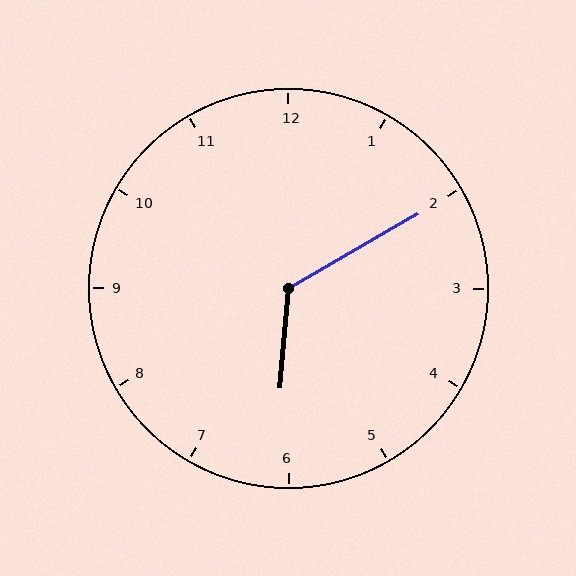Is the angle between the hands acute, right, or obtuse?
It is obtuse.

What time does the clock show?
6:10.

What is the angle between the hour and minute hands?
Approximately 125 degrees.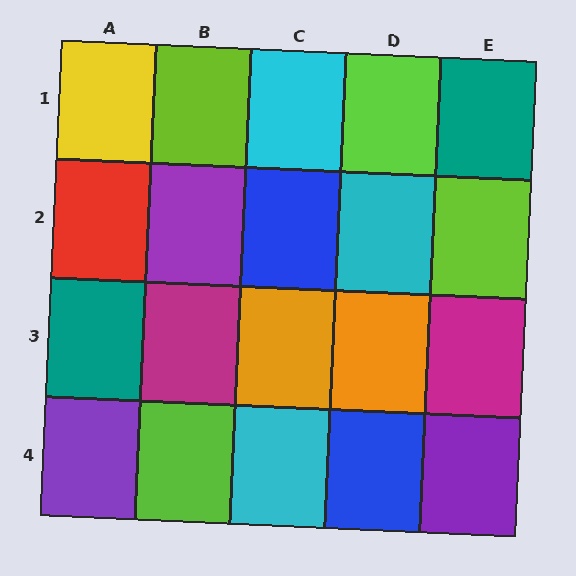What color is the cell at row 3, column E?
Magenta.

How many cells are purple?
3 cells are purple.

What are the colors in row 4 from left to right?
Purple, lime, cyan, blue, purple.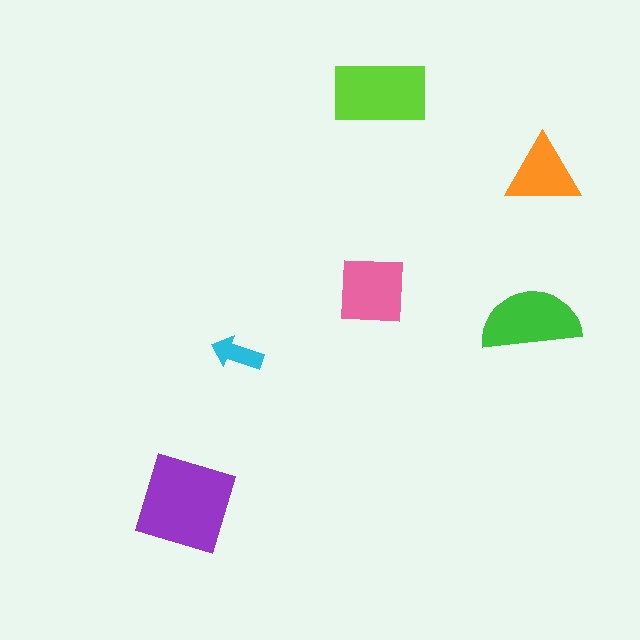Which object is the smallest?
The cyan arrow.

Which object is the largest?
The purple diamond.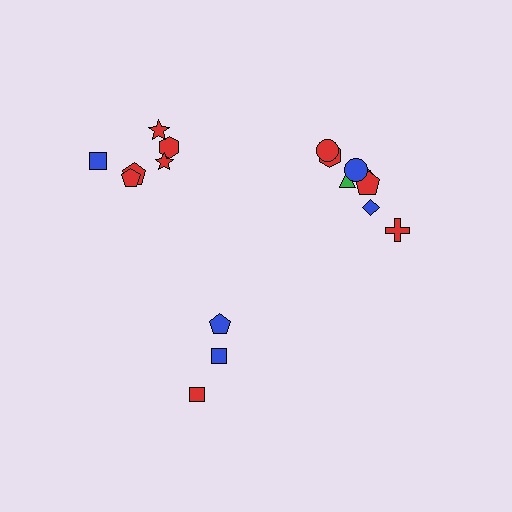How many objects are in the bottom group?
There are 3 objects.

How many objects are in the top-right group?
There are 8 objects.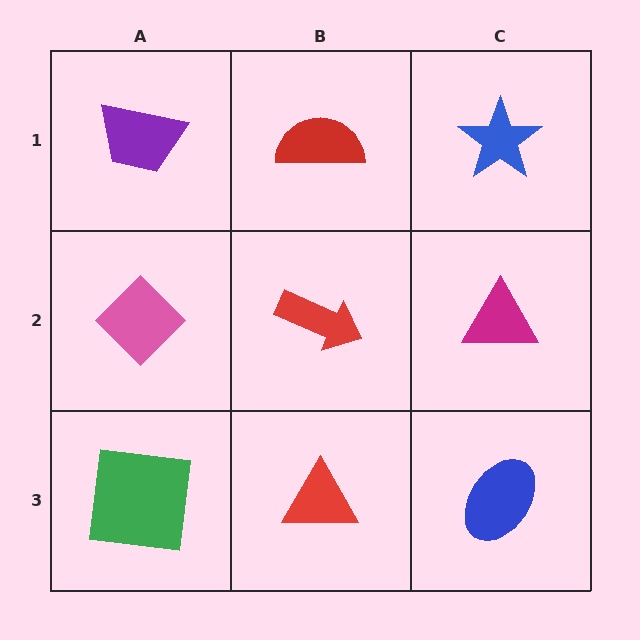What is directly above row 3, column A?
A pink diamond.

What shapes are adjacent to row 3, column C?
A magenta triangle (row 2, column C), a red triangle (row 3, column B).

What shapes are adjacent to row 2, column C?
A blue star (row 1, column C), a blue ellipse (row 3, column C), a red arrow (row 2, column B).